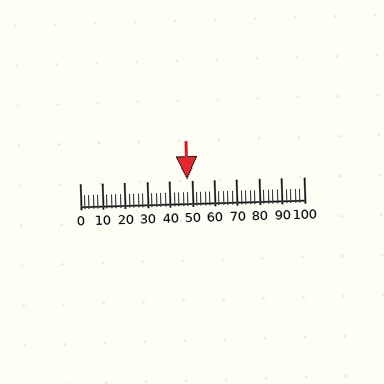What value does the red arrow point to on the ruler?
The red arrow points to approximately 48.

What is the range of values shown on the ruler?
The ruler shows values from 0 to 100.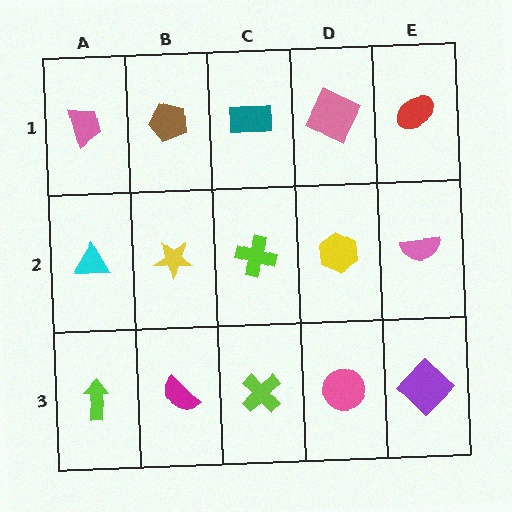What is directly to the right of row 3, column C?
A pink circle.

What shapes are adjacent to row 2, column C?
A teal rectangle (row 1, column C), a lime cross (row 3, column C), a yellow star (row 2, column B), a yellow hexagon (row 2, column D).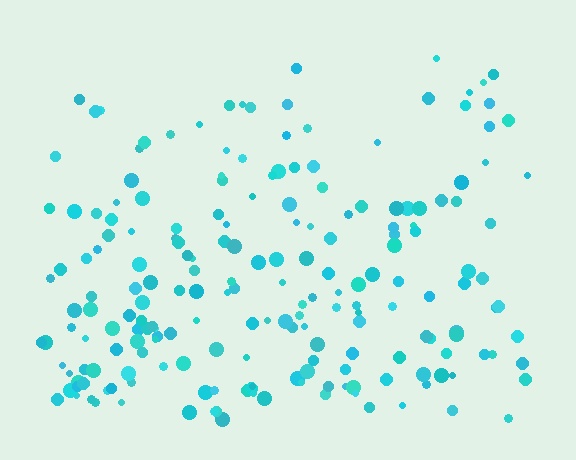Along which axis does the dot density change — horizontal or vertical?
Vertical.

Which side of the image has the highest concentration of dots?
The bottom.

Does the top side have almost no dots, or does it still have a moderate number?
Still a moderate number, just noticeably fewer than the bottom.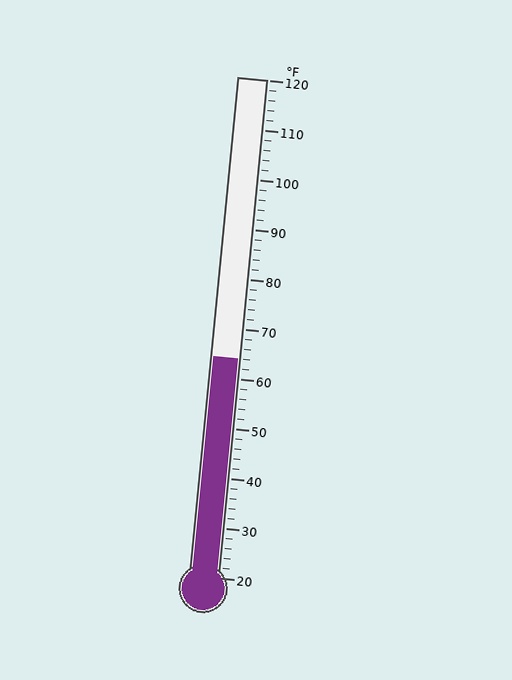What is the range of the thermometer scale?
The thermometer scale ranges from 20°F to 120°F.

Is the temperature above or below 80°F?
The temperature is below 80°F.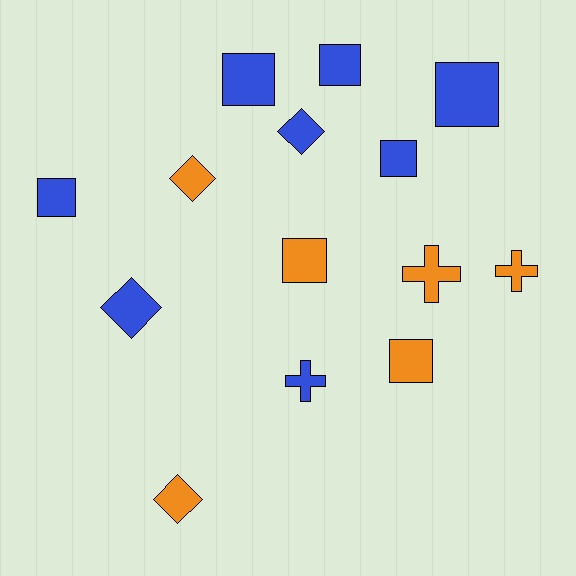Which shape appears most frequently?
Square, with 7 objects.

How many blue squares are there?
There are 5 blue squares.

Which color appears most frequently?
Blue, with 8 objects.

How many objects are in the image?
There are 14 objects.